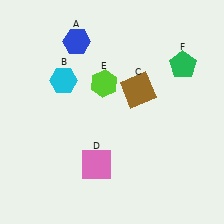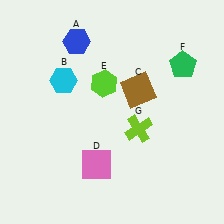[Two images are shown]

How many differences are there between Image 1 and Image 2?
There is 1 difference between the two images.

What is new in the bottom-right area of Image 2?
A lime cross (G) was added in the bottom-right area of Image 2.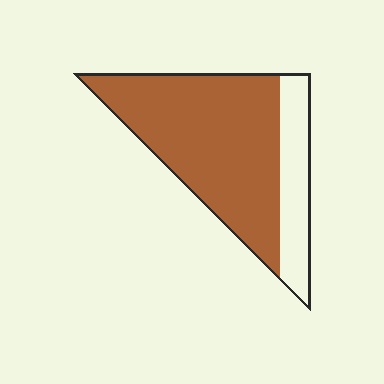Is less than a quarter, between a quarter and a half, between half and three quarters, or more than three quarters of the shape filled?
More than three quarters.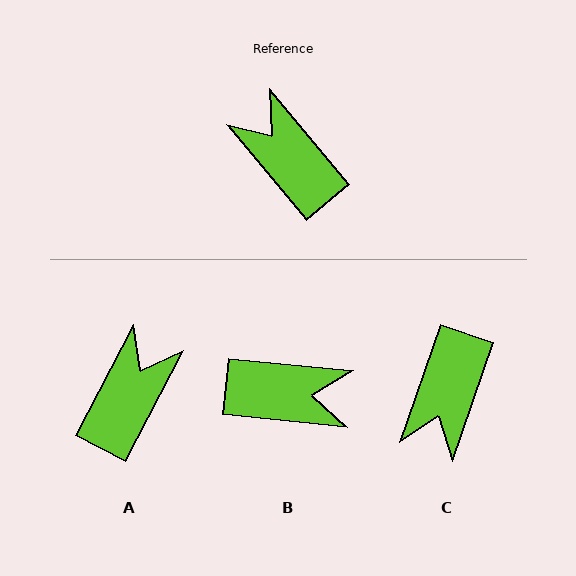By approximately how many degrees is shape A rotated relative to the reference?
Approximately 68 degrees clockwise.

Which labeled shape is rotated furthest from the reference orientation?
B, about 136 degrees away.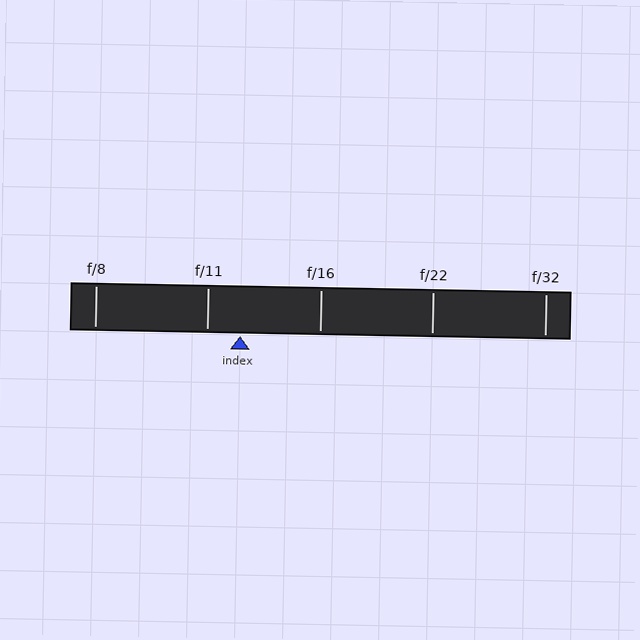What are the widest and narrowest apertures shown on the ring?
The widest aperture shown is f/8 and the narrowest is f/32.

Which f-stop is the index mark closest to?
The index mark is closest to f/11.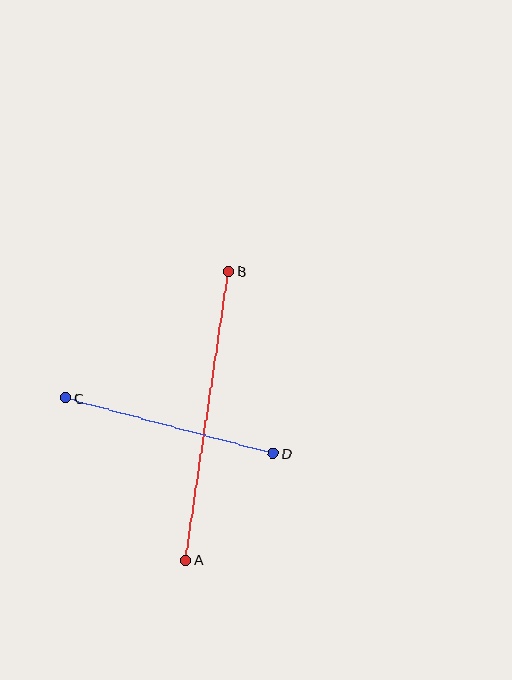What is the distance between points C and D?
The distance is approximately 215 pixels.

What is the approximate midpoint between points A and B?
The midpoint is at approximately (207, 416) pixels.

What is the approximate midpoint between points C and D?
The midpoint is at approximately (170, 426) pixels.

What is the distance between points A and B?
The distance is approximately 292 pixels.